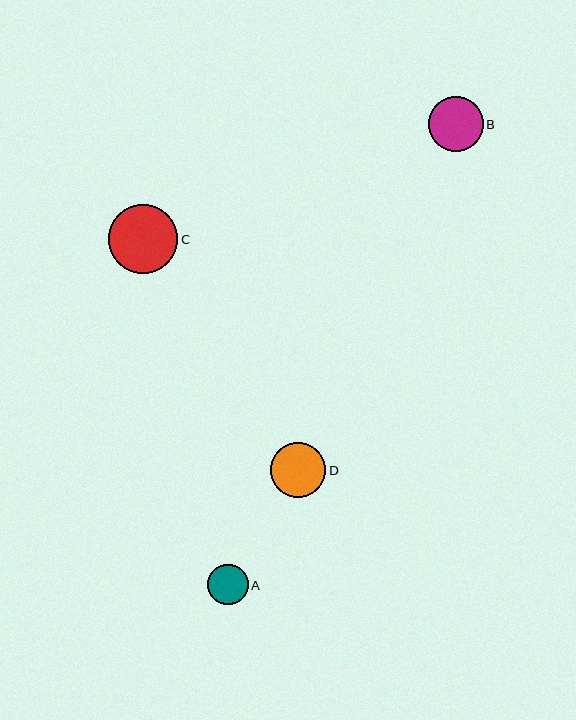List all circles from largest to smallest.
From largest to smallest: C, D, B, A.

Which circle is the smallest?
Circle A is the smallest with a size of approximately 41 pixels.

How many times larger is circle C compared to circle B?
Circle C is approximately 1.3 times the size of circle B.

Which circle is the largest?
Circle C is the largest with a size of approximately 69 pixels.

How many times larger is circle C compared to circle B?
Circle C is approximately 1.3 times the size of circle B.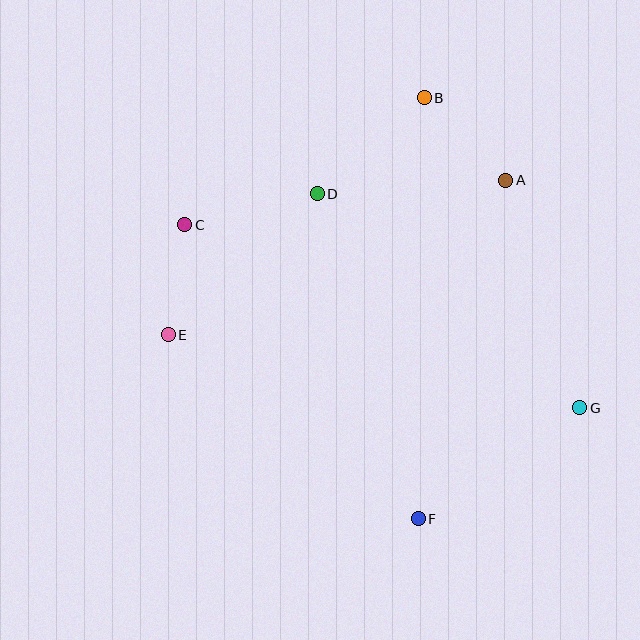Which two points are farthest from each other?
Points C and G are farthest from each other.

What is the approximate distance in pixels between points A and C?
The distance between A and C is approximately 324 pixels.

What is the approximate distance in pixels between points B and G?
The distance between B and G is approximately 347 pixels.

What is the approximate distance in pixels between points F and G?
The distance between F and G is approximately 196 pixels.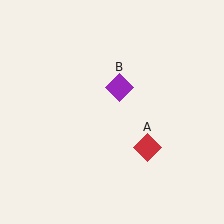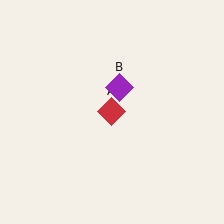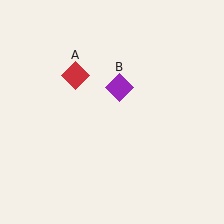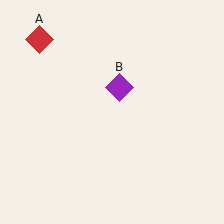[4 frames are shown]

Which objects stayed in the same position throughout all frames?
Purple diamond (object B) remained stationary.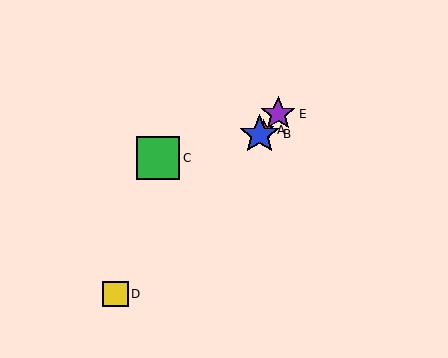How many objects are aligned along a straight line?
4 objects (A, B, D, E) are aligned along a straight line.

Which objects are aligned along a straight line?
Objects A, B, D, E are aligned along a straight line.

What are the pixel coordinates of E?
Object E is at (278, 114).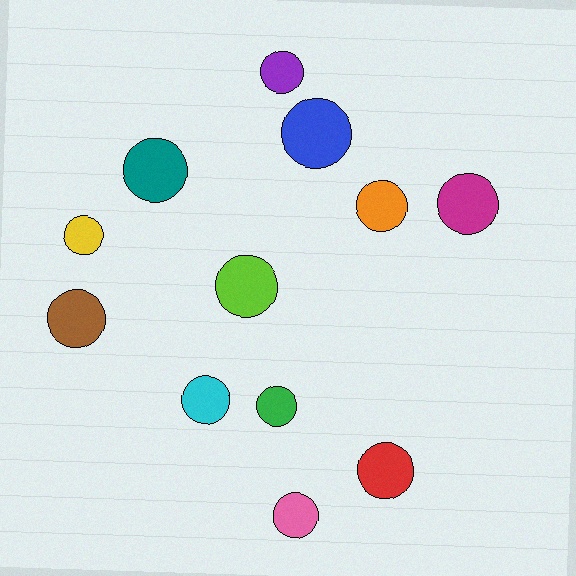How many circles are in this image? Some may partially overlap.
There are 12 circles.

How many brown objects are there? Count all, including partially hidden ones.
There is 1 brown object.